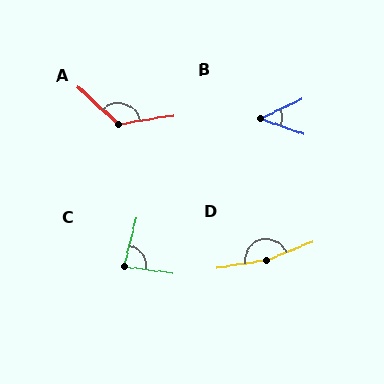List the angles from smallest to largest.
B (45°), C (82°), A (127°), D (168°).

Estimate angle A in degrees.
Approximately 127 degrees.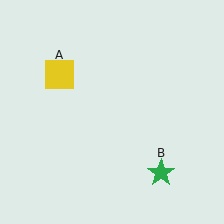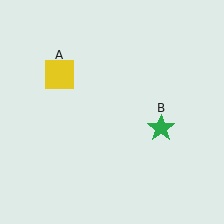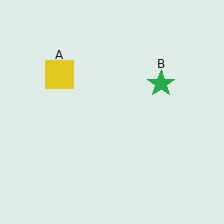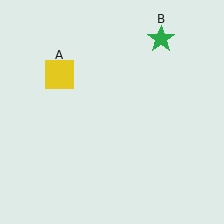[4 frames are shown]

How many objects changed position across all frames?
1 object changed position: green star (object B).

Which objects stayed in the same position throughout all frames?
Yellow square (object A) remained stationary.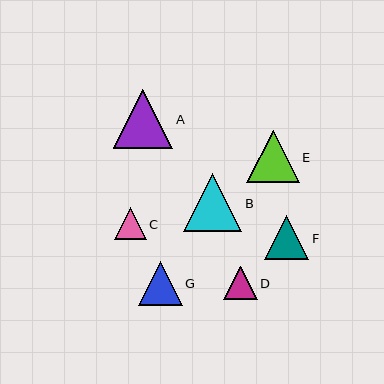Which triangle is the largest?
Triangle A is the largest with a size of approximately 59 pixels.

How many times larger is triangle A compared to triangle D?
Triangle A is approximately 1.7 times the size of triangle D.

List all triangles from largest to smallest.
From largest to smallest: A, B, E, F, G, D, C.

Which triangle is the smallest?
Triangle C is the smallest with a size of approximately 32 pixels.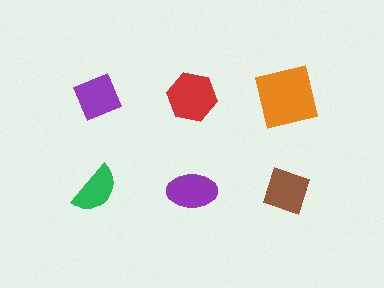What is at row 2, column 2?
A purple ellipse.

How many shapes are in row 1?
3 shapes.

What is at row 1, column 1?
A purple diamond.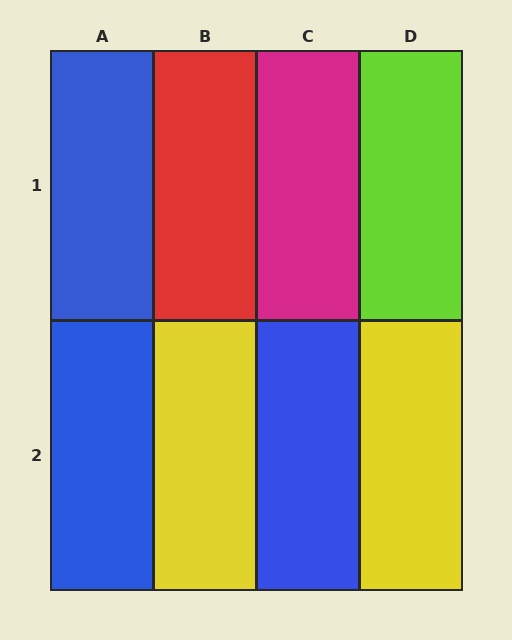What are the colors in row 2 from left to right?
Blue, yellow, blue, yellow.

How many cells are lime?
1 cell is lime.